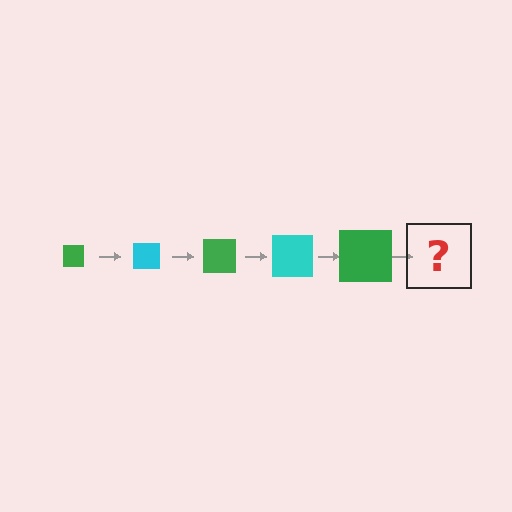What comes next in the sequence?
The next element should be a cyan square, larger than the previous one.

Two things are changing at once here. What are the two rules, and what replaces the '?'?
The two rules are that the square grows larger each step and the color cycles through green and cyan. The '?' should be a cyan square, larger than the previous one.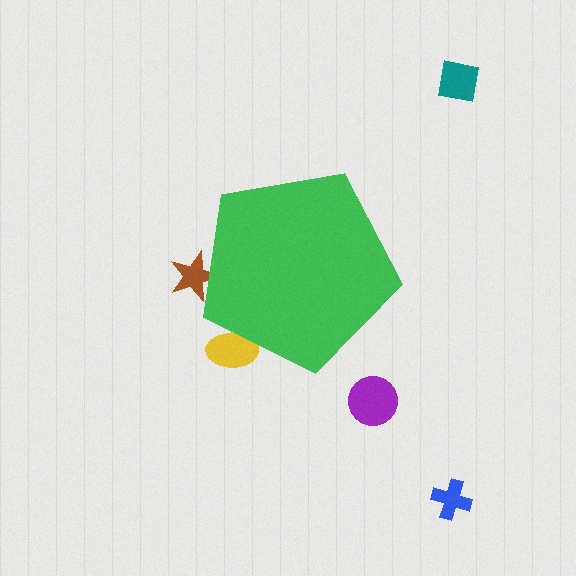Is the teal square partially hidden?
No, the teal square is fully visible.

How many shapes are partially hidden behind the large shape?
2 shapes are partially hidden.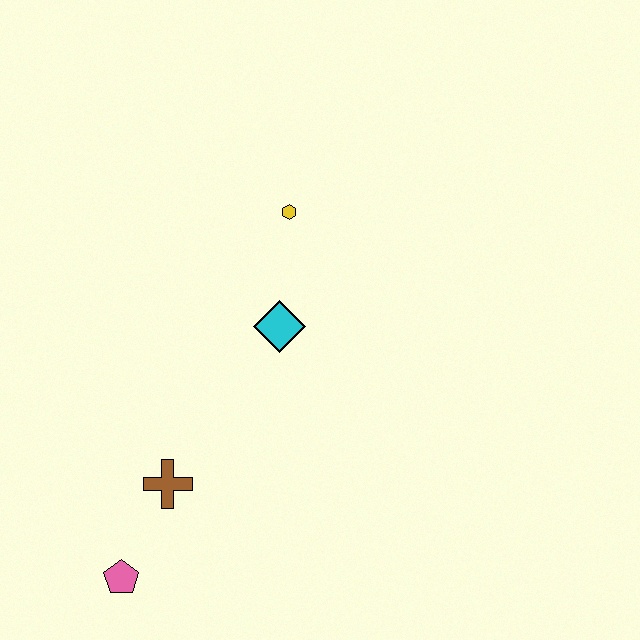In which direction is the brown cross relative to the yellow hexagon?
The brown cross is below the yellow hexagon.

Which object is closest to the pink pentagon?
The brown cross is closest to the pink pentagon.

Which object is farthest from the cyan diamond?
The pink pentagon is farthest from the cyan diamond.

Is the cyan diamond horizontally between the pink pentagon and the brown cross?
No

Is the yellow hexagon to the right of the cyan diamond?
Yes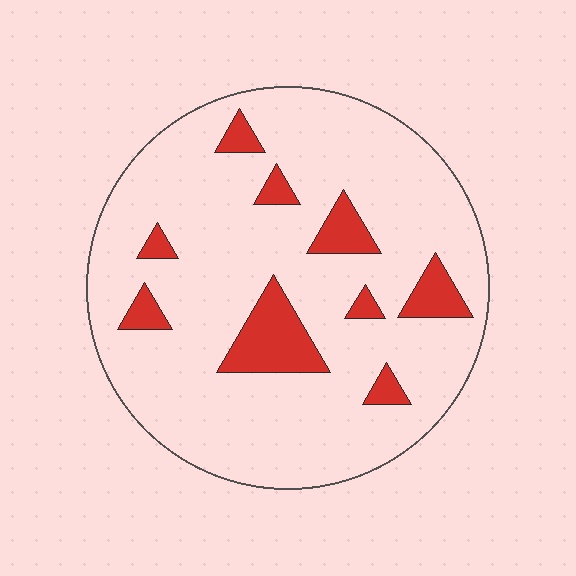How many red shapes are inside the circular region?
9.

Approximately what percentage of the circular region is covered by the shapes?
Approximately 15%.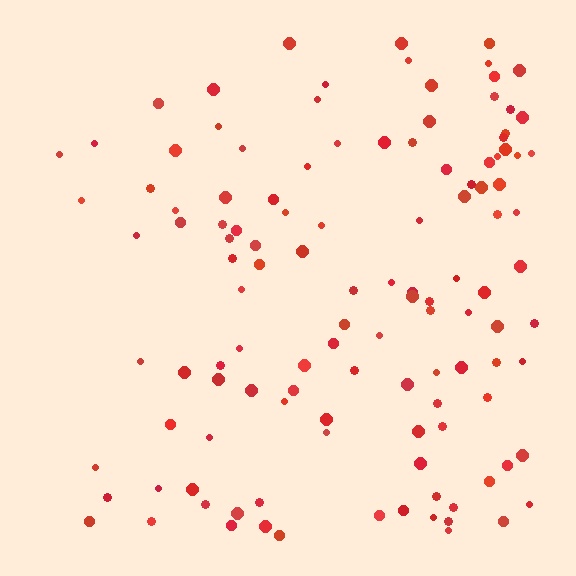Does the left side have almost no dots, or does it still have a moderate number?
Still a moderate number, just noticeably fewer than the right.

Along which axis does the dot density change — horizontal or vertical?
Horizontal.